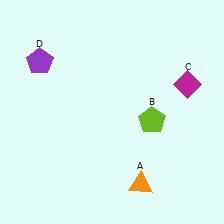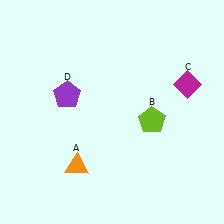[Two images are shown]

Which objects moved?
The objects that moved are: the orange triangle (A), the purple pentagon (D).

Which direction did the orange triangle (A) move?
The orange triangle (A) moved left.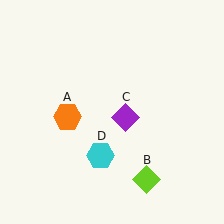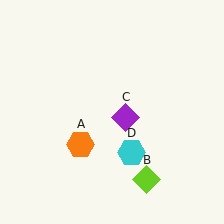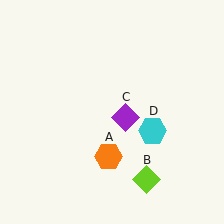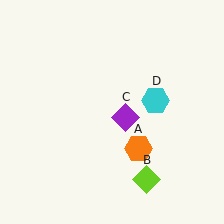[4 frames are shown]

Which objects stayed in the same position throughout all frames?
Lime diamond (object B) and purple diamond (object C) remained stationary.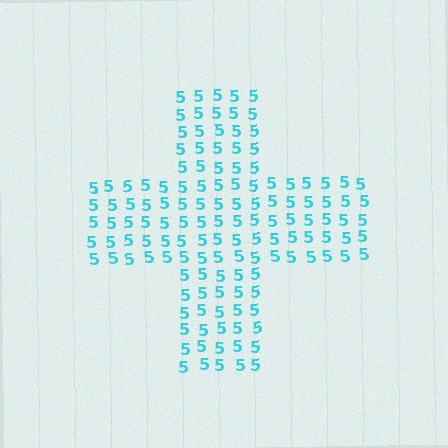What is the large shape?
The large shape is a cross.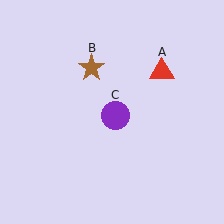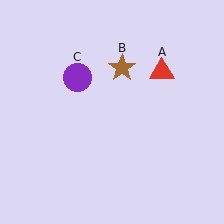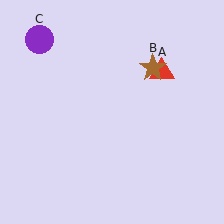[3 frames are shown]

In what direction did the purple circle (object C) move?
The purple circle (object C) moved up and to the left.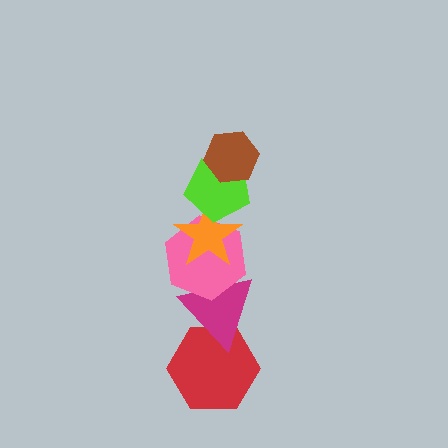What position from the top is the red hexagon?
The red hexagon is 6th from the top.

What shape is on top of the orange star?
The lime pentagon is on top of the orange star.